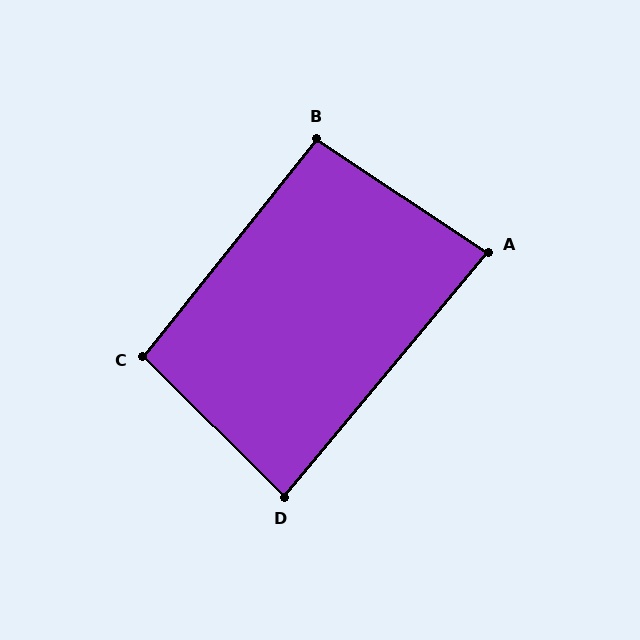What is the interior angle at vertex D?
Approximately 85 degrees (acute).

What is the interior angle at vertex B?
Approximately 95 degrees (obtuse).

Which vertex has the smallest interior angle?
A, at approximately 84 degrees.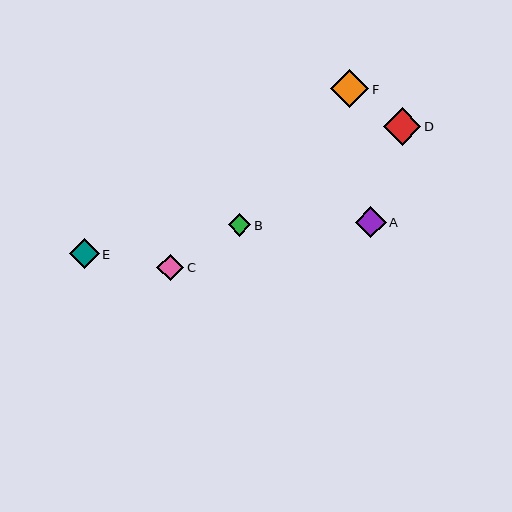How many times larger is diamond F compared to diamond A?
Diamond F is approximately 1.2 times the size of diamond A.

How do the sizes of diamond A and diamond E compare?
Diamond A and diamond E are approximately the same size.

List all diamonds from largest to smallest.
From largest to smallest: F, D, A, E, C, B.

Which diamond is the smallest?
Diamond B is the smallest with a size of approximately 23 pixels.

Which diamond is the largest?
Diamond F is the largest with a size of approximately 38 pixels.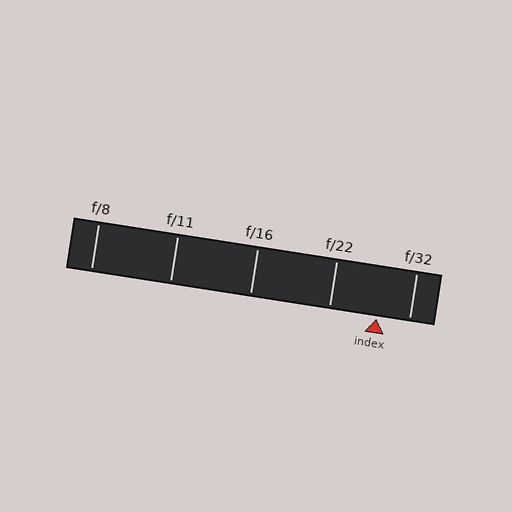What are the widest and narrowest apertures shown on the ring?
The widest aperture shown is f/8 and the narrowest is f/32.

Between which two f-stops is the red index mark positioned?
The index mark is between f/22 and f/32.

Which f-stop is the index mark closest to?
The index mark is closest to f/32.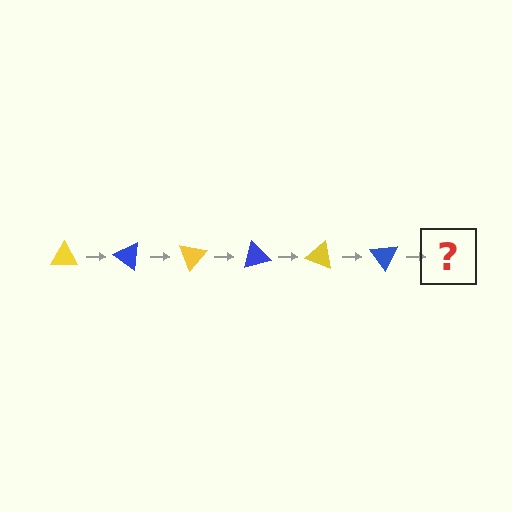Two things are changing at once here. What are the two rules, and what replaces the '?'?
The two rules are that it rotates 35 degrees each step and the color cycles through yellow and blue. The '?' should be a yellow triangle, rotated 210 degrees from the start.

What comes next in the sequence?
The next element should be a yellow triangle, rotated 210 degrees from the start.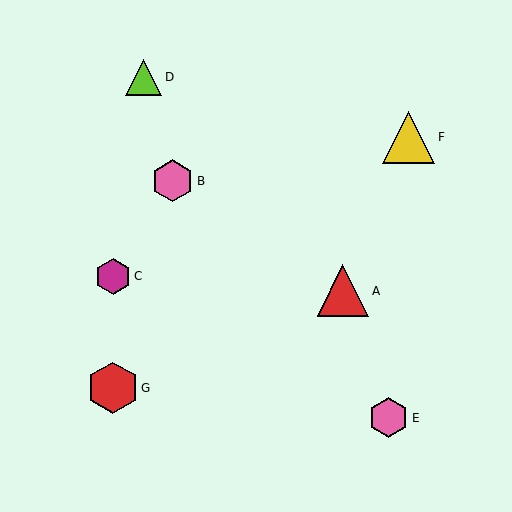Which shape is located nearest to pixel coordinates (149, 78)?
The lime triangle (labeled D) at (144, 77) is nearest to that location.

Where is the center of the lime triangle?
The center of the lime triangle is at (144, 77).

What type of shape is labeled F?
Shape F is a yellow triangle.